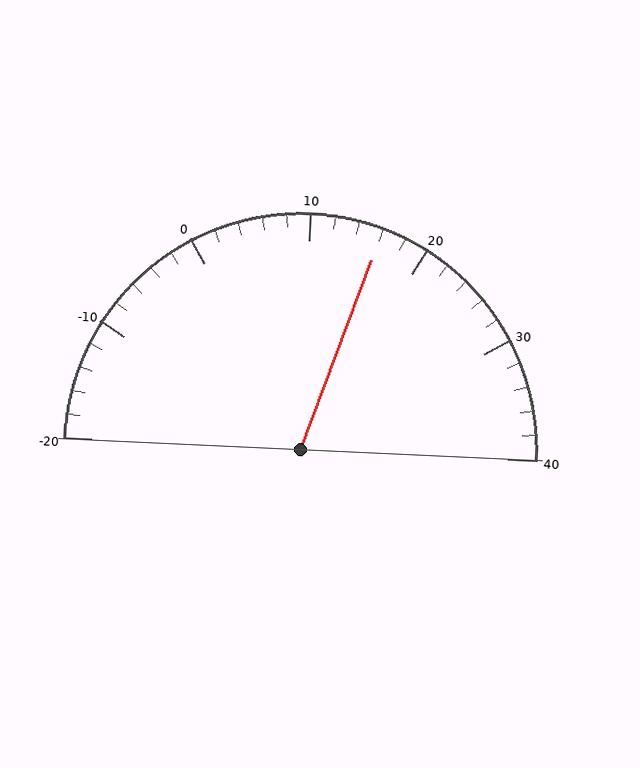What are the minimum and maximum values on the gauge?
The gauge ranges from -20 to 40.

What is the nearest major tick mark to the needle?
The nearest major tick mark is 20.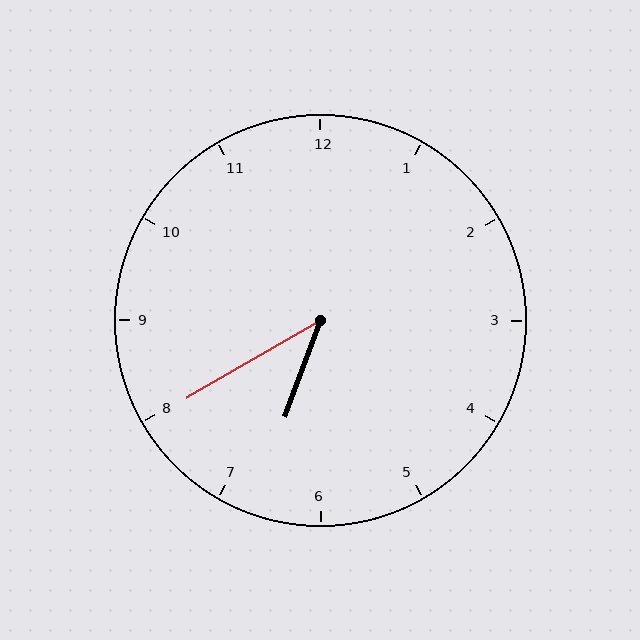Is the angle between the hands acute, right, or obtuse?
It is acute.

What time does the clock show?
6:40.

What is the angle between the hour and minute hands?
Approximately 40 degrees.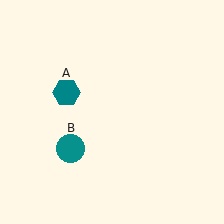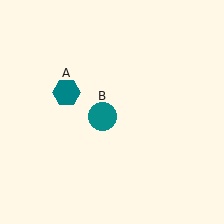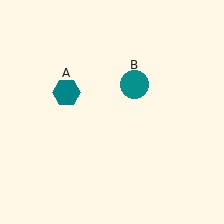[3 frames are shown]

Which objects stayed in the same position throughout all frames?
Teal hexagon (object A) remained stationary.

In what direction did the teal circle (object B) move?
The teal circle (object B) moved up and to the right.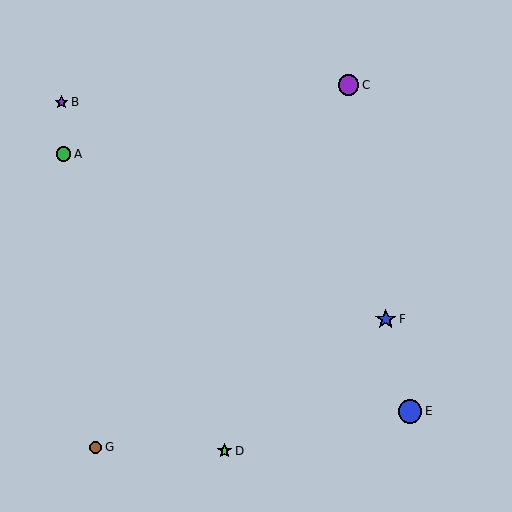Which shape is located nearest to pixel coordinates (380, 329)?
The blue star (labeled F) at (386, 319) is nearest to that location.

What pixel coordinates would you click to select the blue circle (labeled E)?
Click at (410, 411) to select the blue circle E.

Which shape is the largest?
The blue circle (labeled E) is the largest.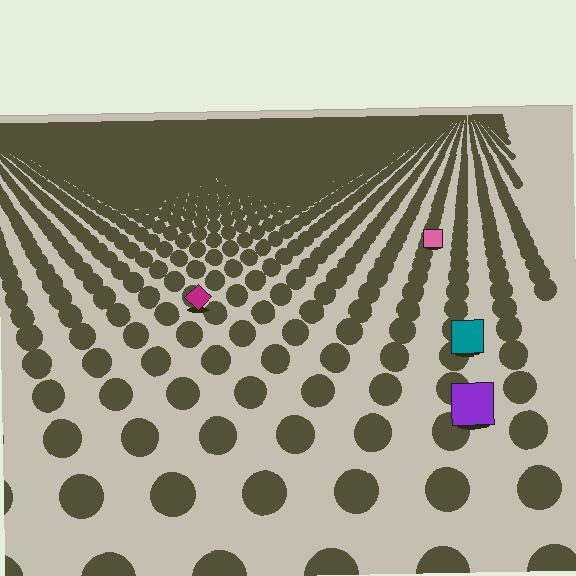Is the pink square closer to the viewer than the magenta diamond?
No. The magenta diamond is closer — you can tell from the texture gradient: the ground texture is coarser near it.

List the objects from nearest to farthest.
From nearest to farthest: the purple square, the teal square, the magenta diamond, the pink square.